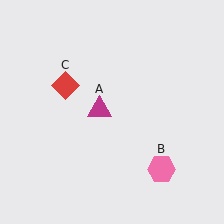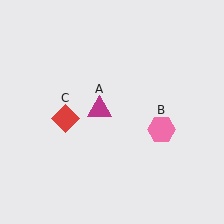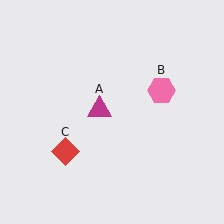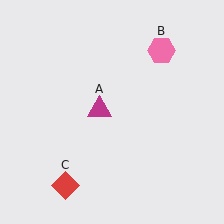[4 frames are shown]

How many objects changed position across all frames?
2 objects changed position: pink hexagon (object B), red diamond (object C).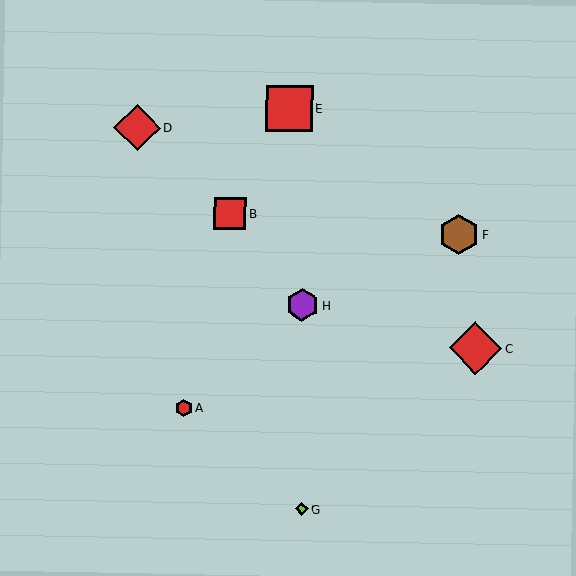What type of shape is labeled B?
Shape B is a red square.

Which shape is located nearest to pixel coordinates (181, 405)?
The red hexagon (labeled A) at (183, 408) is nearest to that location.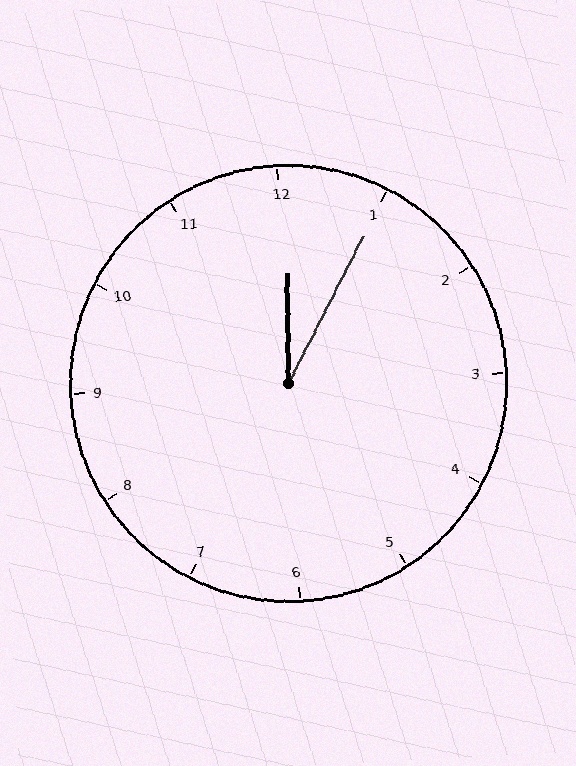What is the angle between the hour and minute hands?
Approximately 28 degrees.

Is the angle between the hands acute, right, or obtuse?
It is acute.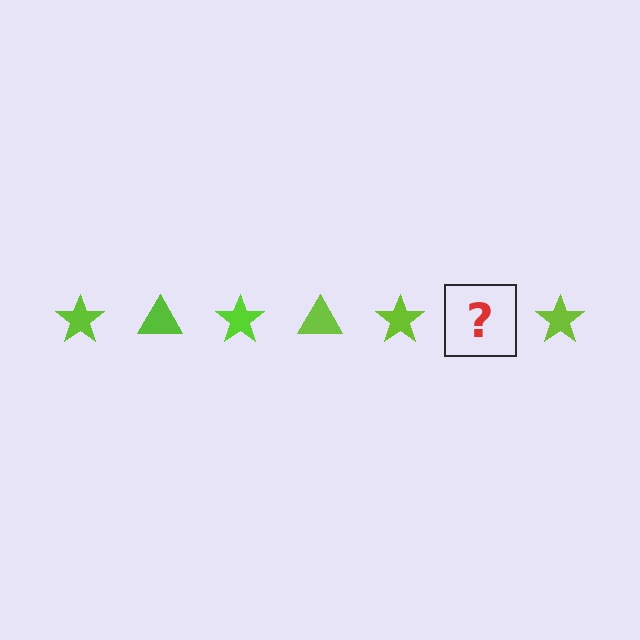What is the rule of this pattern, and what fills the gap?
The rule is that the pattern cycles through star, triangle shapes in lime. The gap should be filled with a lime triangle.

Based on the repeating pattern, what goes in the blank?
The blank should be a lime triangle.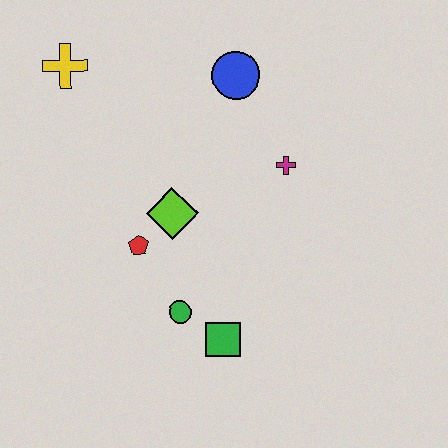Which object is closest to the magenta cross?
The blue circle is closest to the magenta cross.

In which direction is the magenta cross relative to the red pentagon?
The magenta cross is to the right of the red pentagon.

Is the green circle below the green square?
No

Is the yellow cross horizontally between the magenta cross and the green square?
No